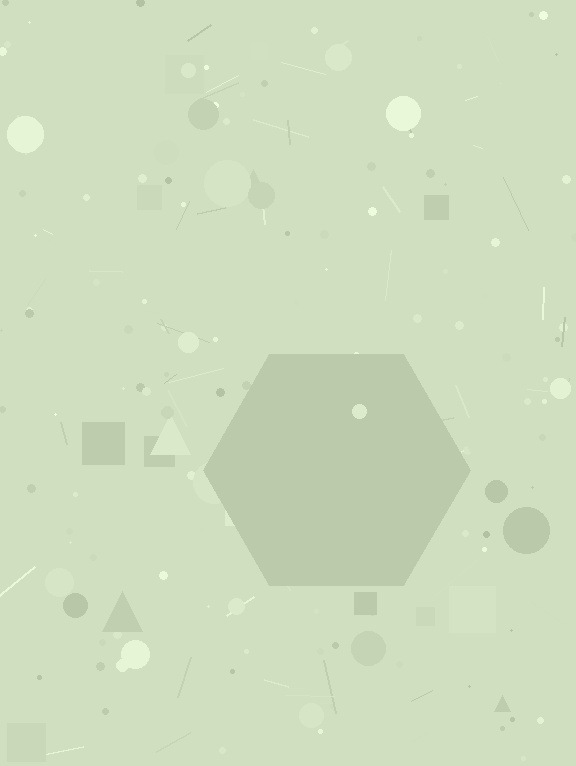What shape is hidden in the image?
A hexagon is hidden in the image.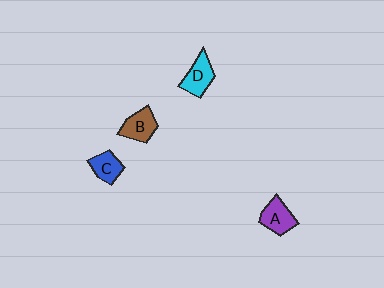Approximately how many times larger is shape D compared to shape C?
Approximately 1.3 times.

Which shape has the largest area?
Shape D (cyan).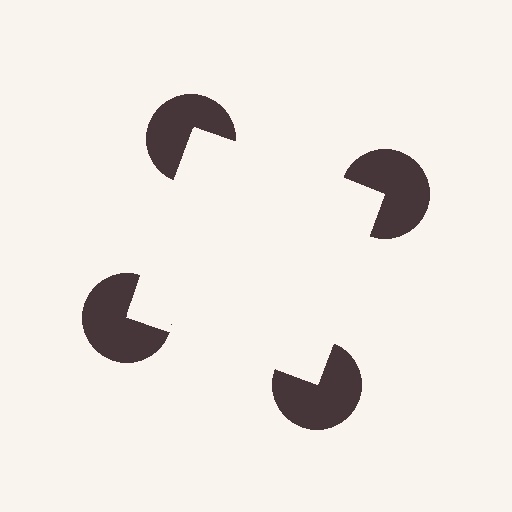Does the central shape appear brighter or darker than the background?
It typically appears slightly brighter than the background, even though no actual brightness change is drawn.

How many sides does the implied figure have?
4 sides.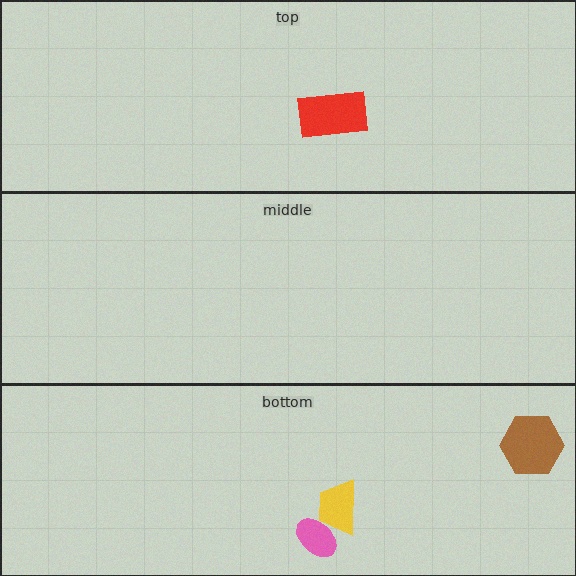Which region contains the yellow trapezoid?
The bottom region.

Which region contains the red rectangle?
The top region.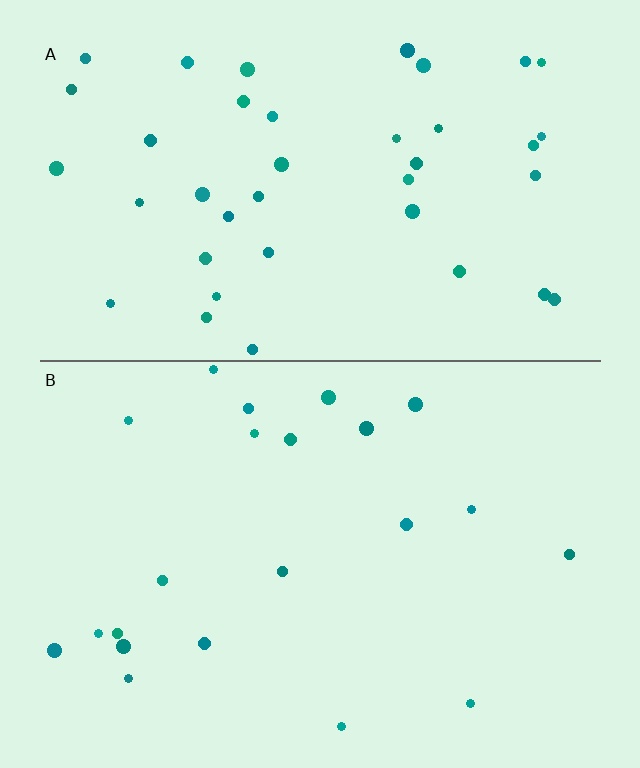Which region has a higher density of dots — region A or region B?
A (the top).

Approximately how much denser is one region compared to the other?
Approximately 1.9× — region A over region B.